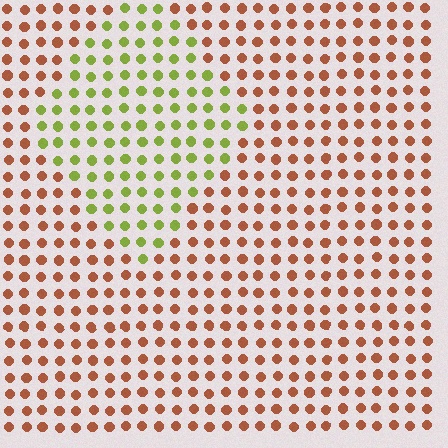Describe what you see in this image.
The image is filled with small brown elements in a uniform arrangement. A diamond-shaped region is visible where the elements are tinted to a slightly different hue, forming a subtle color boundary.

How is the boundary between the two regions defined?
The boundary is defined purely by a slight shift in hue (about 67 degrees). Spacing, size, and orientation are identical on both sides.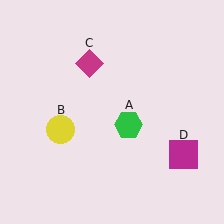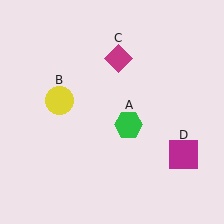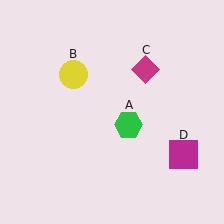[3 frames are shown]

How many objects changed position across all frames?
2 objects changed position: yellow circle (object B), magenta diamond (object C).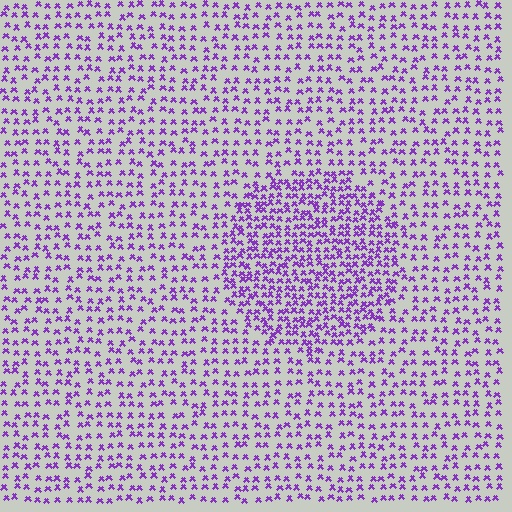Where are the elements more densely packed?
The elements are more densely packed inside the circle boundary.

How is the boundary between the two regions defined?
The boundary is defined by a change in element density (approximately 1.9x ratio). All elements are the same color, size, and shape.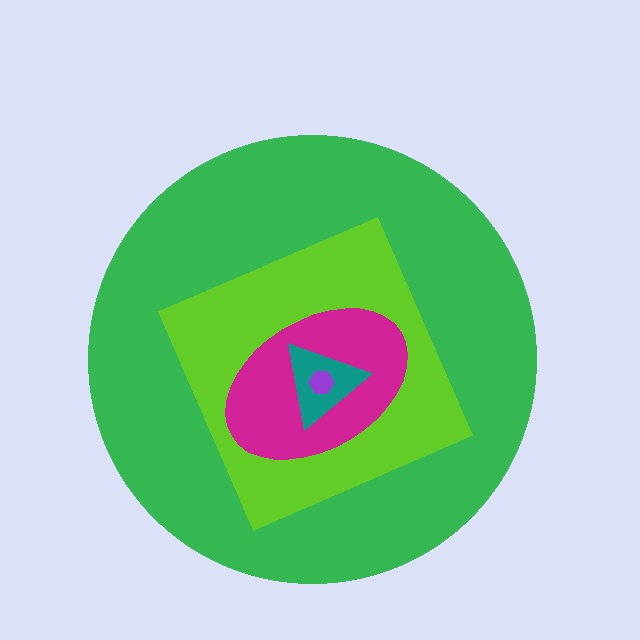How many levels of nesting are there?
5.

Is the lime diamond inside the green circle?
Yes.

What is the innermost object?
The purple hexagon.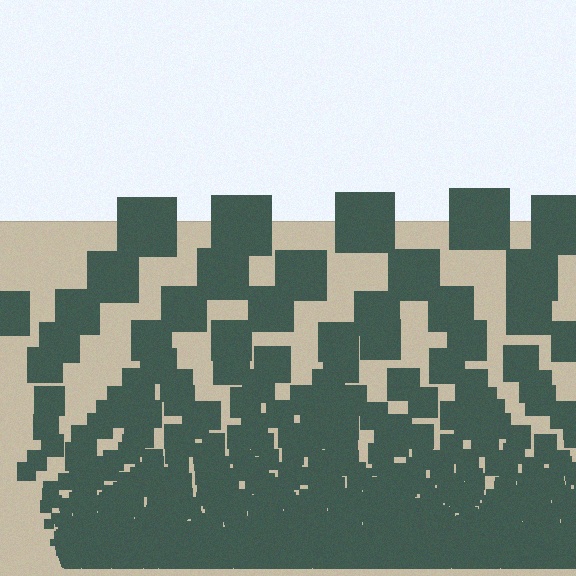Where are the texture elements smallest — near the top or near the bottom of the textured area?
Near the bottom.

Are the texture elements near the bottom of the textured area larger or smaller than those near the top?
Smaller. The gradient is inverted — elements near the bottom are smaller and denser.